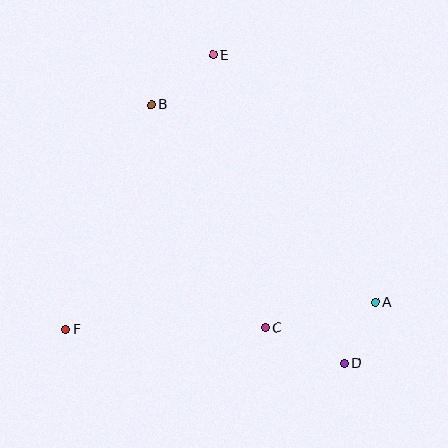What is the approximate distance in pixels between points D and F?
The distance between D and F is approximately 281 pixels.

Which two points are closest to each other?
Points A and D are closest to each other.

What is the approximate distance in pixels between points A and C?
The distance between A and C is approximately 113 pixels.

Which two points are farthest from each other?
Points D and E are farthest from each other.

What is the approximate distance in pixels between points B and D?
The distance between B and D is approximately 323 pixels.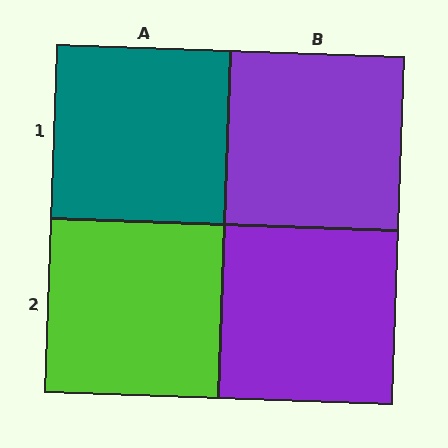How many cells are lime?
1 cell is lime.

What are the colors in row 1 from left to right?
Teal, purple.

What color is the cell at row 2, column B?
Purple.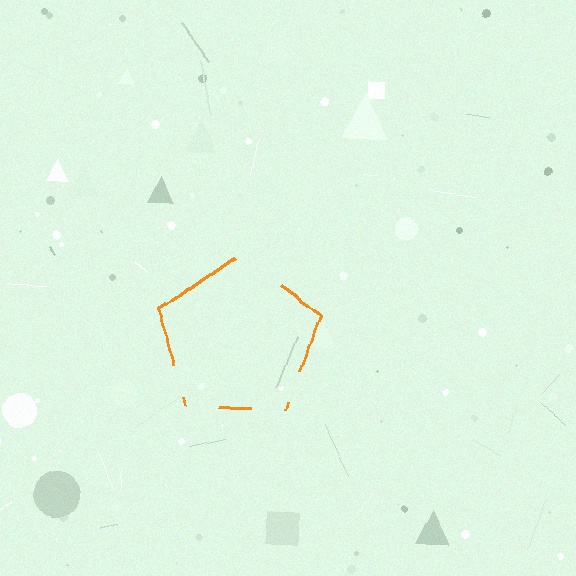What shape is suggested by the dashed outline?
The dashed outline suggests a pentagon.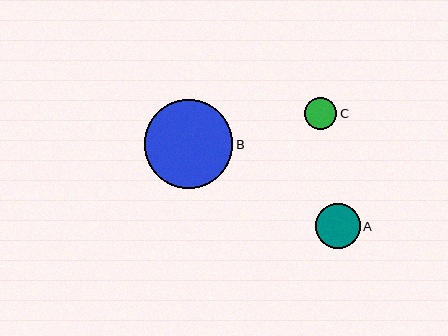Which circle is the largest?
Circle B is the largest with a size of approximately 89 pixels.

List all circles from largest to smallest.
From largest to smallest: B, A, C.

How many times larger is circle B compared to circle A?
Circle B is approximately 2.0 times the size of circle A.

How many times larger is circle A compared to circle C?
Circle A is approximately 1.4 times the size of circle C.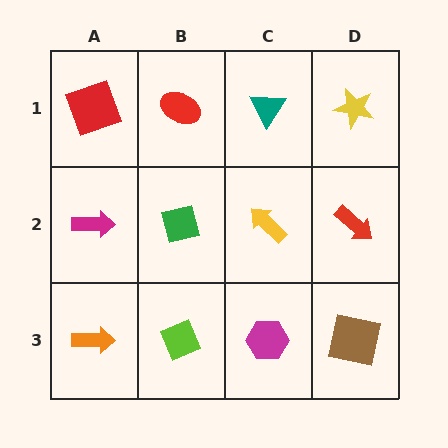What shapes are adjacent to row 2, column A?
A red square (row 1, column A), an orange arrow (row 3, column A), a green square (row 2, column B).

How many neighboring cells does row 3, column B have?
3.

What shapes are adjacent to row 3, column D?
A red arrow (row 2, column D), a magenta hexagon (row 3, column C).